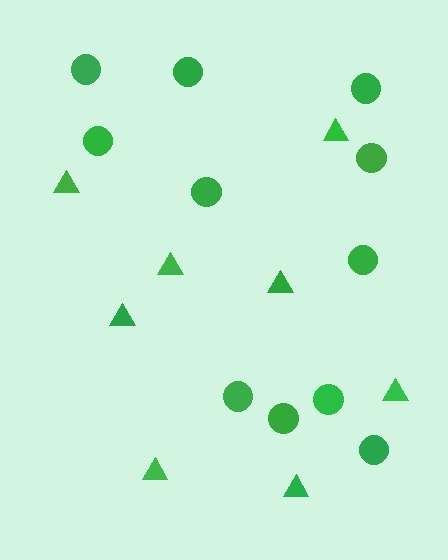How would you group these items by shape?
There are 2 groups: one group of circles (11) and one group of triangles (8).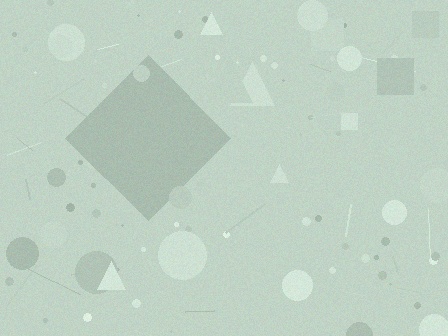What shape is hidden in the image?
A diamond is hidden in the image.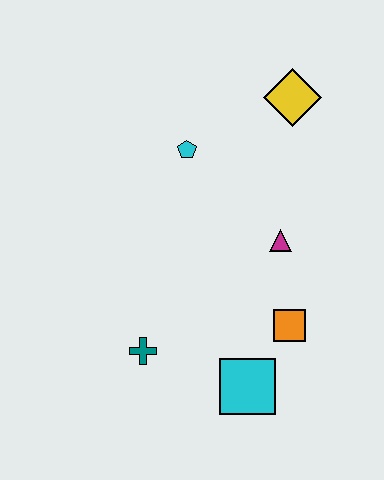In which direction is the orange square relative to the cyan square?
The orange square is above the cyan square.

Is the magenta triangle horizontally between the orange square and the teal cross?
Yes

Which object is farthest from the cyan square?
The yellow diamond is farthest from the cyan square.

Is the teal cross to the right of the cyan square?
No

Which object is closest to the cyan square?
The orange square is closest to the cyan square.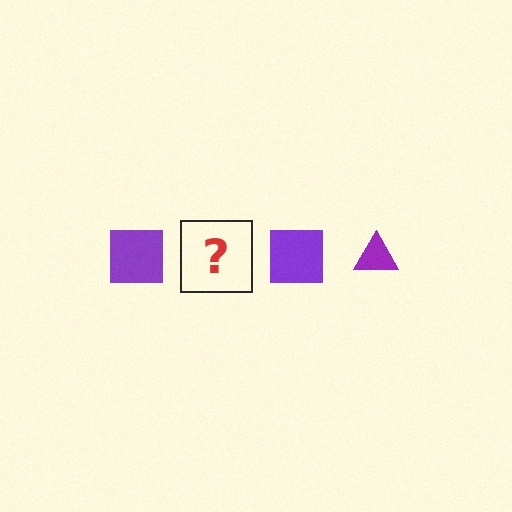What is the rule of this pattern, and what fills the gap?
The rule is that the pattern cycles through square, triangle shapes in purple. The gap should be filled with a purple triangle.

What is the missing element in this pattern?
The missing element is a purple triangle.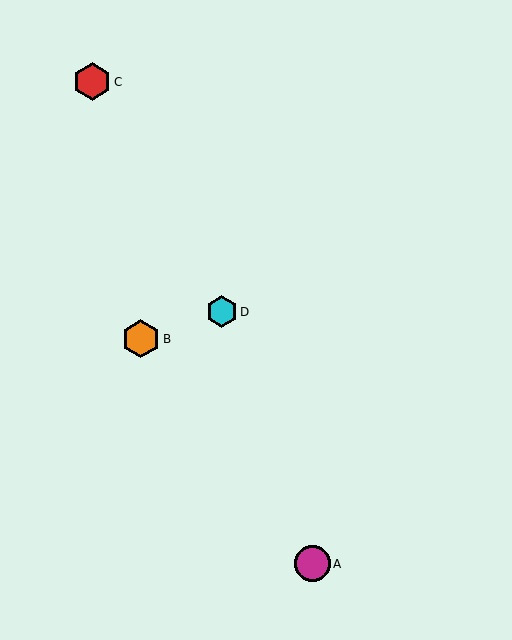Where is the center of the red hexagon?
The center of the red hexagon is at (92, 82).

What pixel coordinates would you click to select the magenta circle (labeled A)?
Click at (313, 564) to select the magenta circle A.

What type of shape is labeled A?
Shape A is a magenta circle.